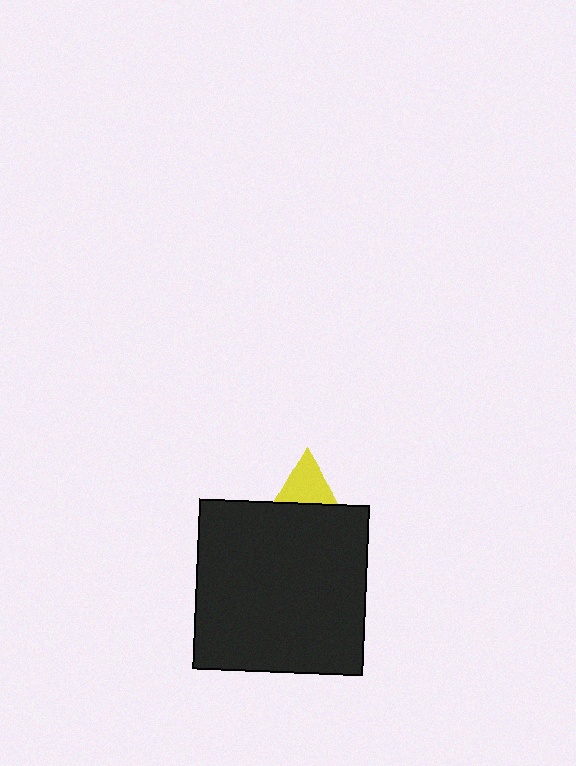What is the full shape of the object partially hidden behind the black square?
The partially hidden object is a yellow triangle.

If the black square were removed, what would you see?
You would see the complete yellow triangle.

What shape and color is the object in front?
The object in front is a black square.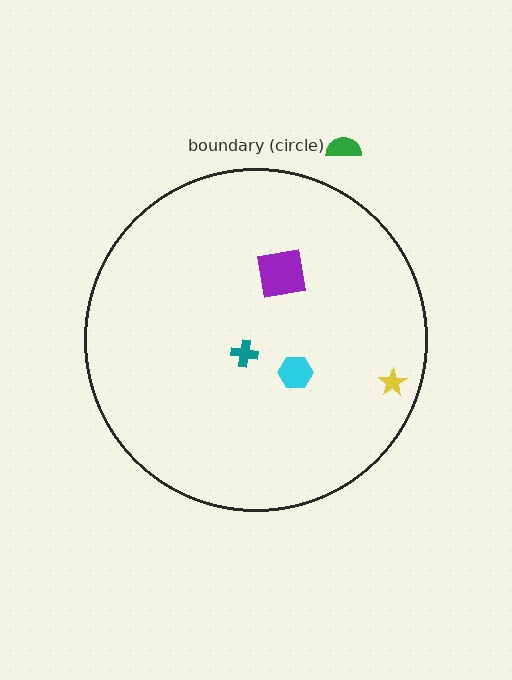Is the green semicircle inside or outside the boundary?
Outside.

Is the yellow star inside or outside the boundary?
Inside.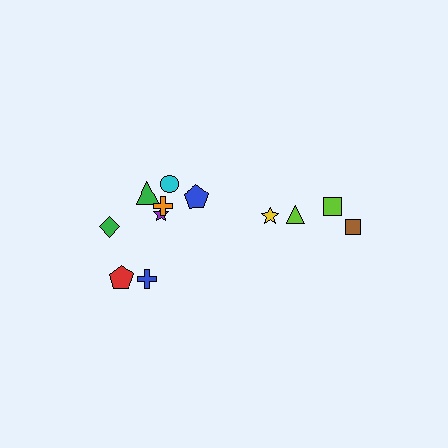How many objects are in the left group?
There are 8 objects.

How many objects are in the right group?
There are 4 objects.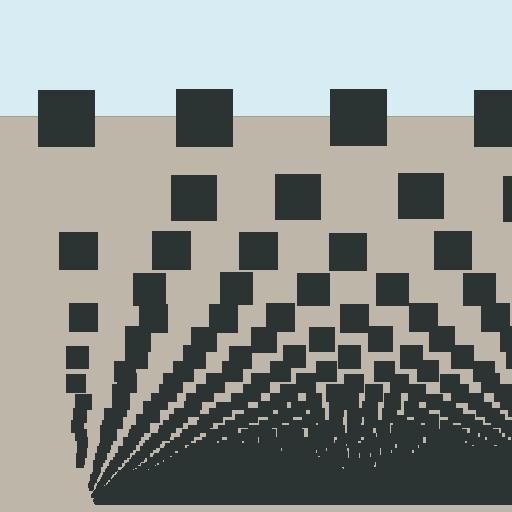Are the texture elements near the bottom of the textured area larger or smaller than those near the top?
Smaller. The gradient is inverted — elements near the bottom are smaller and denser.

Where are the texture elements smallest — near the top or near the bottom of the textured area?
Near the bottom.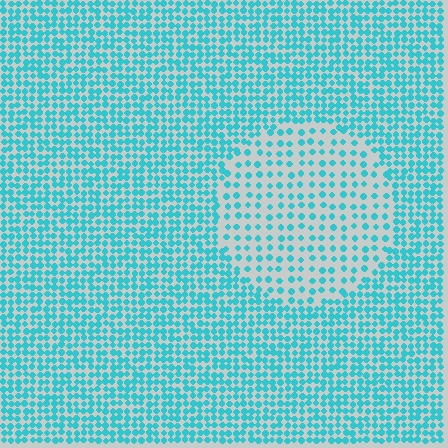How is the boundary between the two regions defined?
The boundary is defined by a change in element density (approximately 2.1x ratio). All elements are the same color, size, and shape.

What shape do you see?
I see a circle.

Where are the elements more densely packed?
The elements are more densely packed outside the circle boundary.